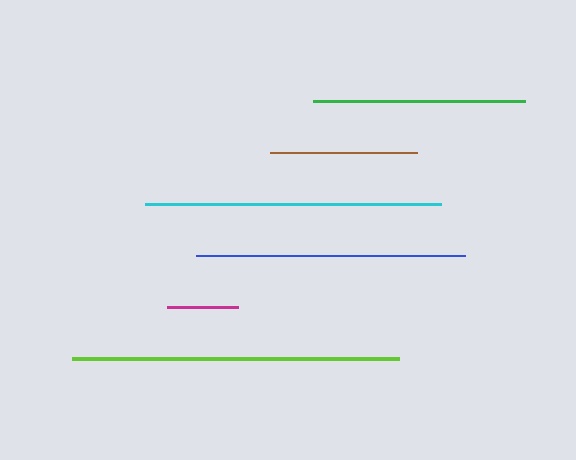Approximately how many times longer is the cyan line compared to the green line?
The cyan line is approximately 1.4 times the length of the green line.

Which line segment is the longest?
The lime line is the longest at approximately 326 pixels.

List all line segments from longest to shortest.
From longest to shortest: lime, cyan, blue, green, brown, magenta.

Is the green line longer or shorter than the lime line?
The lime line is longer than the green line.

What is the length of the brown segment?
The brown segment is approximately 147 pixels long.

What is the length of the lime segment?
The lime segment is approximately 326 pixels long.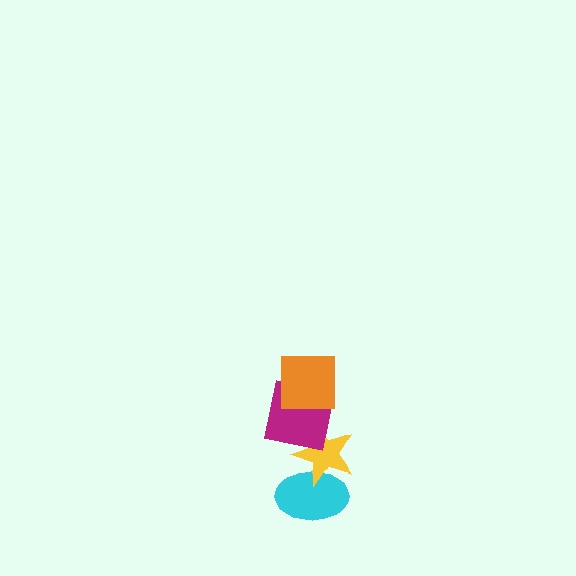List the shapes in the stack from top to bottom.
From top to bottom: the orange square, the magenta square, the yellow star, the cyan ellipse.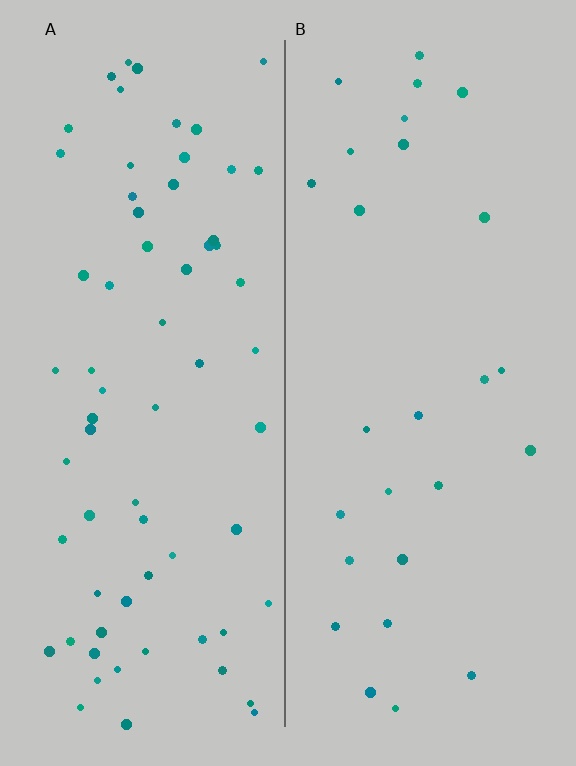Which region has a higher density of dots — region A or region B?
A (the left).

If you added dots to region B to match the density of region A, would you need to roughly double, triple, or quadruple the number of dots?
Approximately double.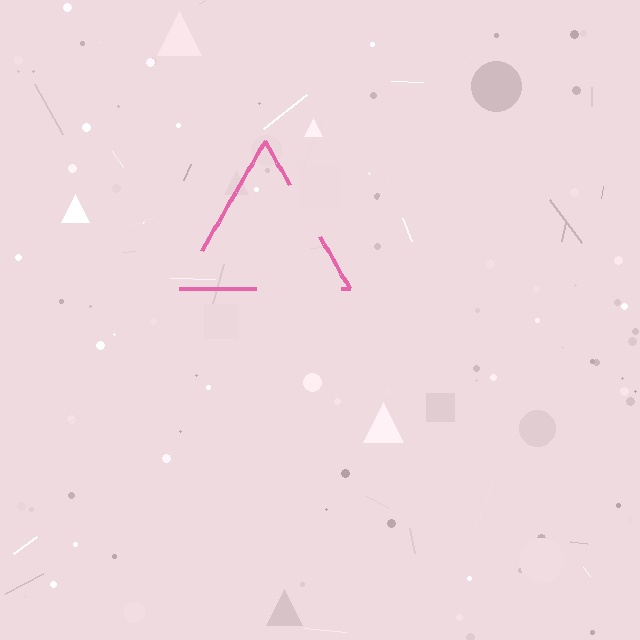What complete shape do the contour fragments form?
The contour fragments form a triangle.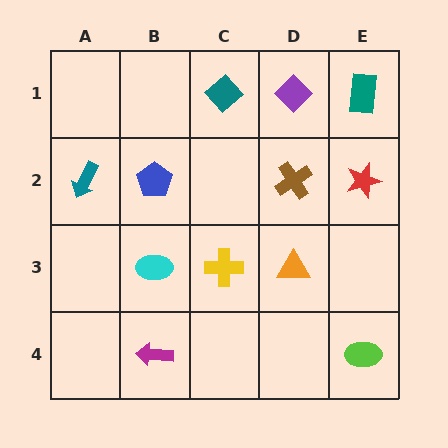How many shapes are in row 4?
2 shapes.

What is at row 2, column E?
A red star.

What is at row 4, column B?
A magenta arrow.